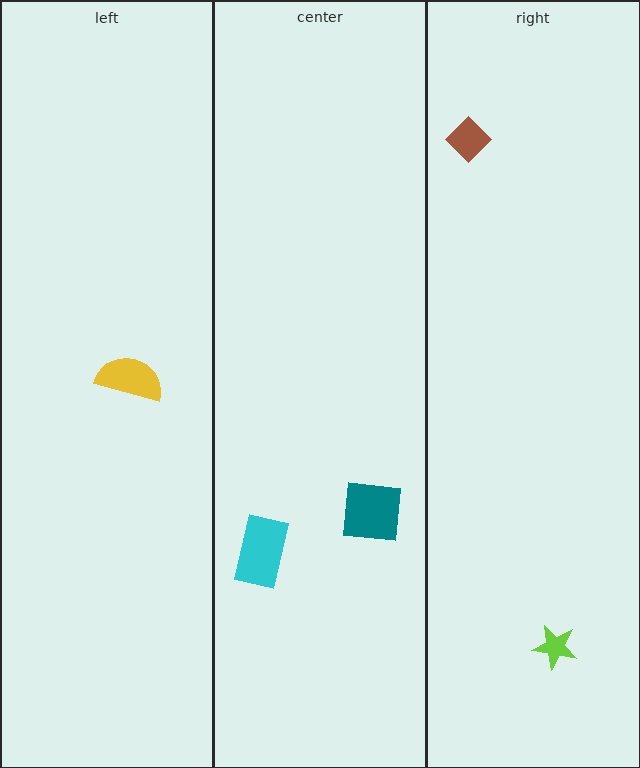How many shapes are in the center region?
2.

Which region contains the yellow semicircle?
The left region.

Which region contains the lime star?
The right region.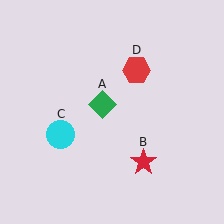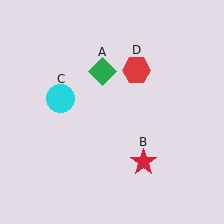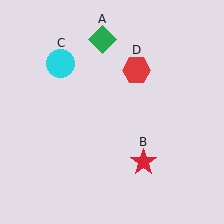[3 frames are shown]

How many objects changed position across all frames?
2 objects changed position: green diamond (object A), cyan circle (object C).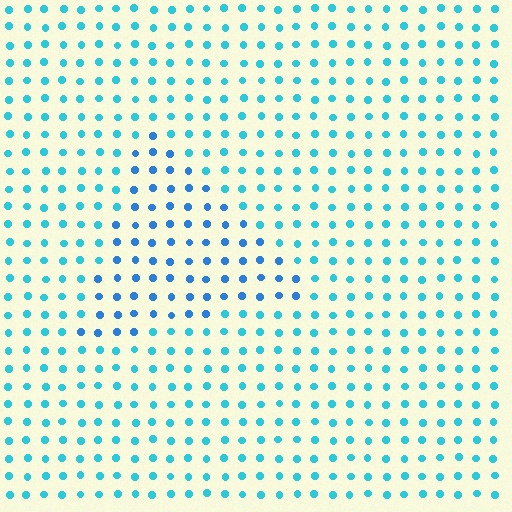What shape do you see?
I see a triangle.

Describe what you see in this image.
The image is filled with small cyan elements in a uniform arrangement. A triangle-shaped region is visible where the elements are tinted to a slightly different hue, forming a subtle color boundary.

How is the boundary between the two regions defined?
The boundary is defined purely by a slight shift in hue (about 27 degrees). Spacing, size, and orientation are identical on both sides.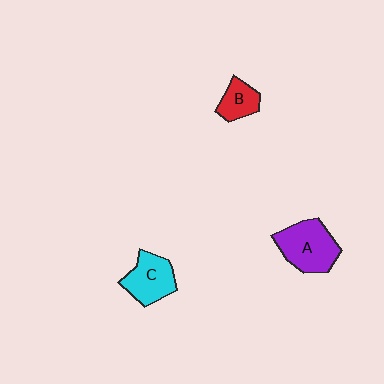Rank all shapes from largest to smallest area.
From largest to smallest: A (purple), C (cyan), B (red).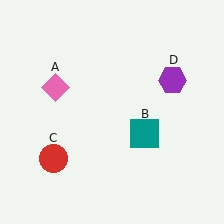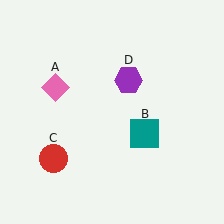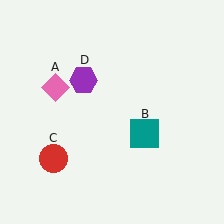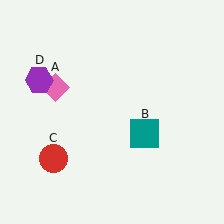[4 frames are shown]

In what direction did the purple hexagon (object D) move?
The purple hexagon (object D) moved left.